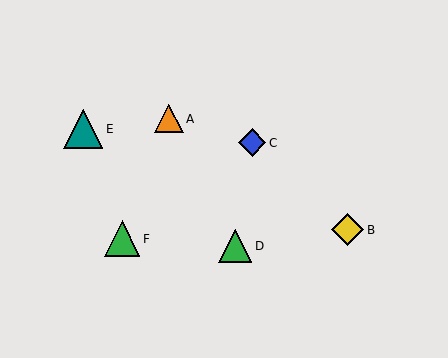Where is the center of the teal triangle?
The center of the teal triangle is at (83, 129).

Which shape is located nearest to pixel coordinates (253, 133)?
The blue diamond (labeled C) at (252, 143) is nearest to that location.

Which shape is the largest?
The teal triangle (labeled E) is the largest.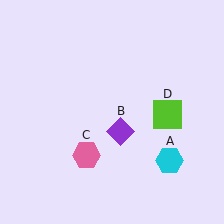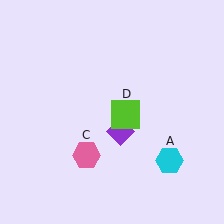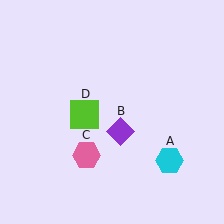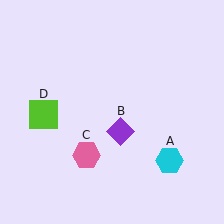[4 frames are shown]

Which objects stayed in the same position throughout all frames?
Cyan hexagon (object A) and purple diamond (object B) and pink hexagon (object C) remained stationary.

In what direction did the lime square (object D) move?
The lime square (object D) moved left.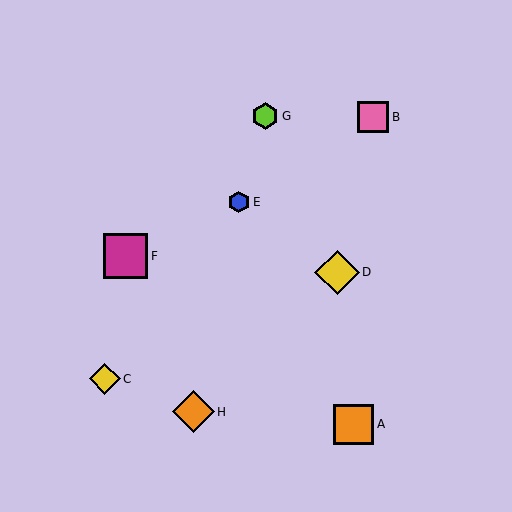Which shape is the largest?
The yellow diamond (labeled D) is the largest.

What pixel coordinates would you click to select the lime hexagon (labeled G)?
Click at (265, 116) to select the lime hexagon G.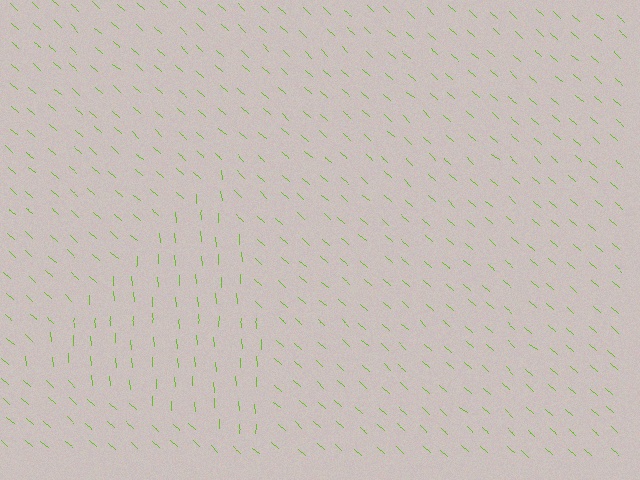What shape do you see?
I see a triangle.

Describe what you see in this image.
The image is filled with small lime line segments. A triangle region in the image has lines oriented differently from the surrounding lines, creating a visible texture boundary.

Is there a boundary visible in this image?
Yes, there is a texture boundary formed by a change in line orientation.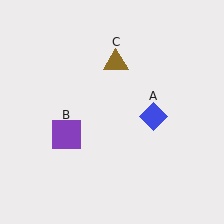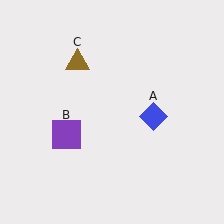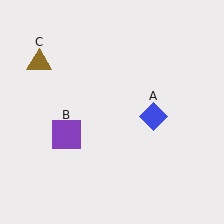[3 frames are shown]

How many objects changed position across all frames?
1 object changed position: brown triangle (object C).